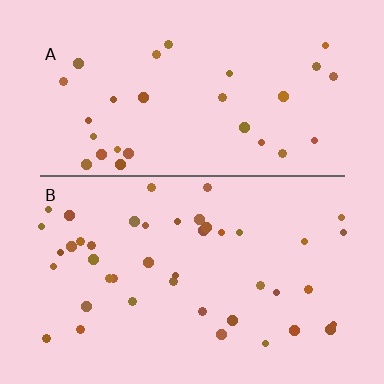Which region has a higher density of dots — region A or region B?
B (the bottom).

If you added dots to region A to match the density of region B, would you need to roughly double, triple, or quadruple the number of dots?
Approximately double.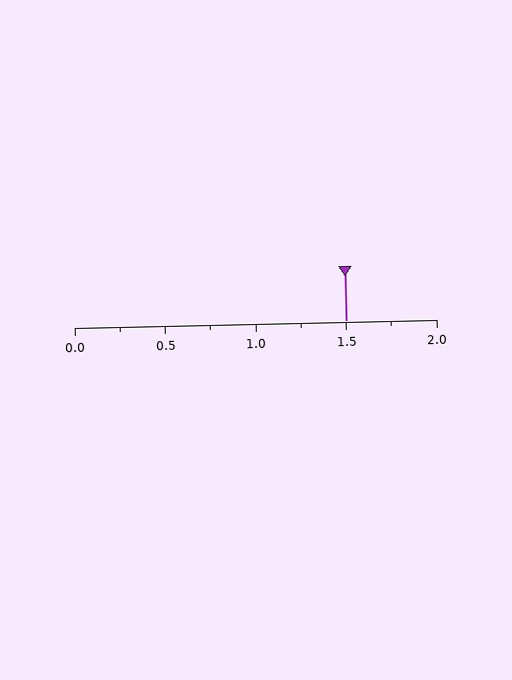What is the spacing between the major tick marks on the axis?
The major ticks are spaced 0.5 apart.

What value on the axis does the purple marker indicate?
The marker indicates approximately 1.5.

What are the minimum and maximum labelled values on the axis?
The axis runs from 0.0 to 2.0.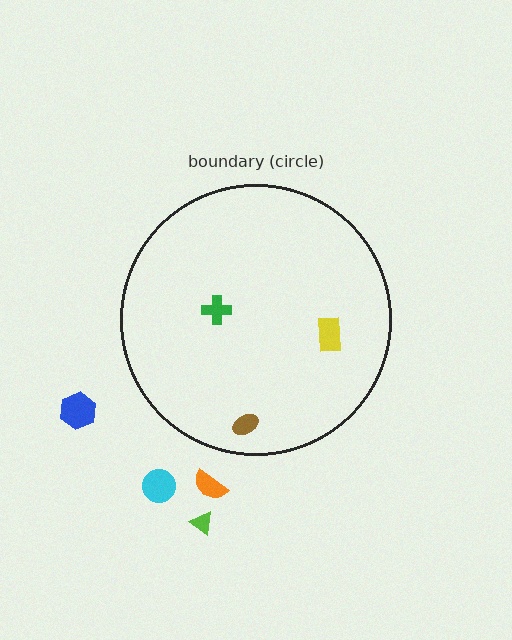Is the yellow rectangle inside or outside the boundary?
Inside.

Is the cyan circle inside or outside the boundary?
Outside.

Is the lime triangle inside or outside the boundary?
Outside.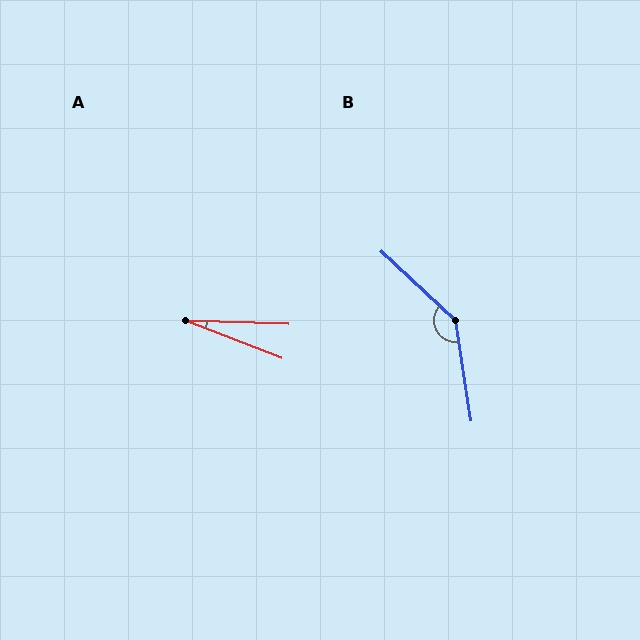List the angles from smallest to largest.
A (19°), B (142°).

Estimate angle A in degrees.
Approximately 19 degrees.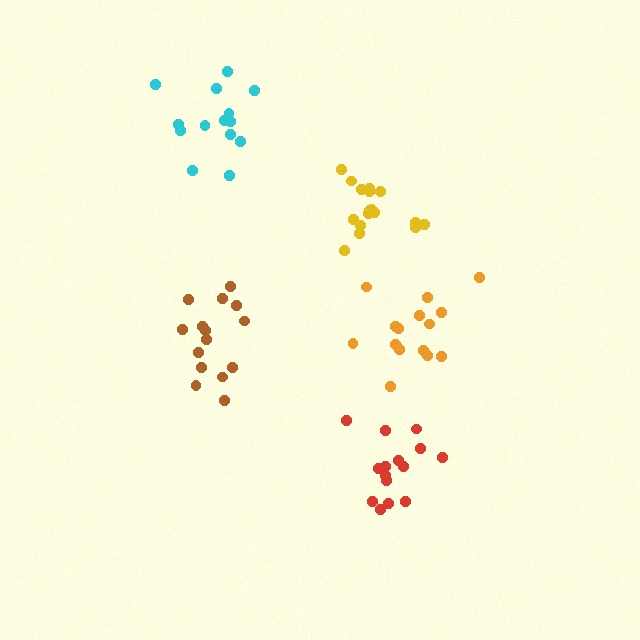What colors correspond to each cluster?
The clusters are colored: cyan, brown, red, yellow, orange.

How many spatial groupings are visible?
There are 5 spatial groupings.